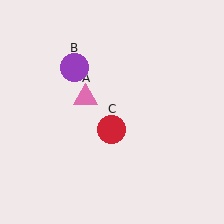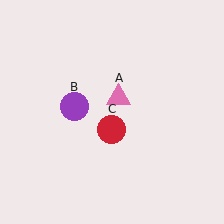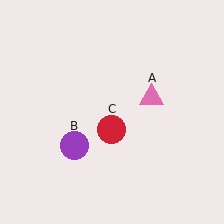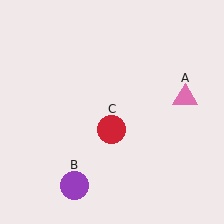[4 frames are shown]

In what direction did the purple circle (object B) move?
The purple circle (object B) moved down.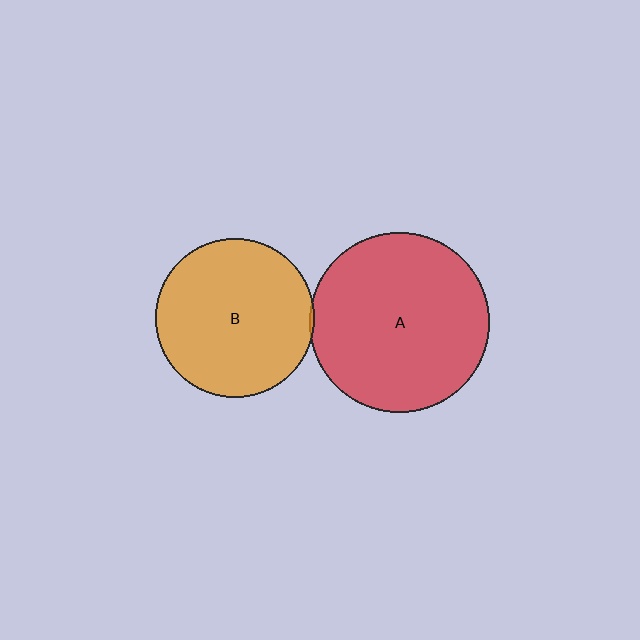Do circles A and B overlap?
Yes.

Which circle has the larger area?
Circle A (red).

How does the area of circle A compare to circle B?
Approximately 1.3 times.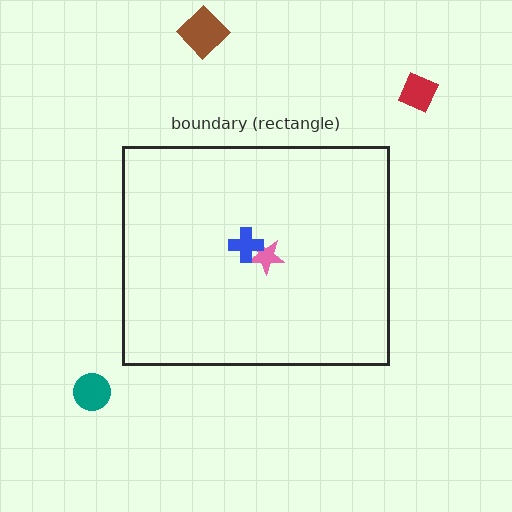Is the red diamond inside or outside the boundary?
Outside.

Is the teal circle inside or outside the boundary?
Outside.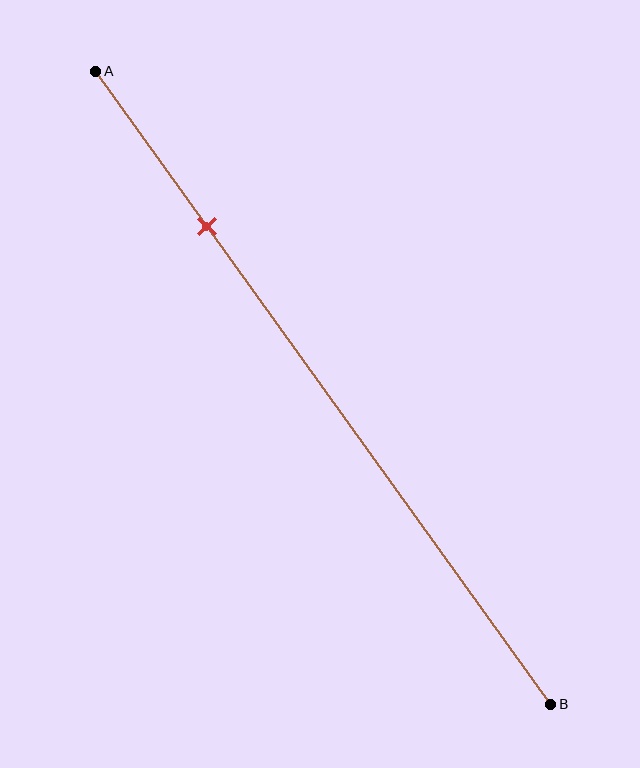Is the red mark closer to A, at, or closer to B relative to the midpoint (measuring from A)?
The red mark is closer to point A than the midpoint of segment AB.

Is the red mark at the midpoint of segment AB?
No, the mark is at about 25% from A, not at the 50% midpoint.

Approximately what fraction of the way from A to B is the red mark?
The red mark is approximately 25% of the way from A to B.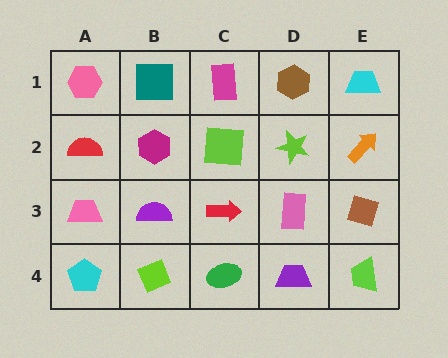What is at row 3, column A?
A pink trapezoid.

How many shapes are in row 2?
5 shapes.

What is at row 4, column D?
A purple trapezoid.